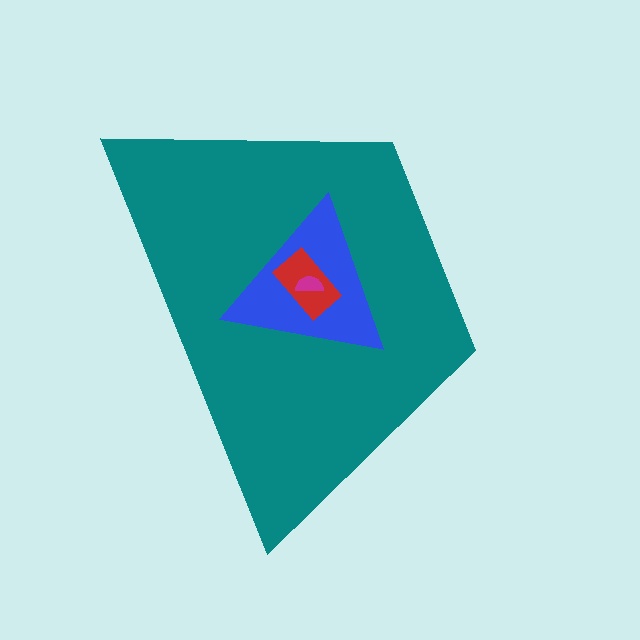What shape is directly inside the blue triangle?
The red rectangle.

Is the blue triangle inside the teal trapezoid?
Yes.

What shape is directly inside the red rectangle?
The magenta semicircle.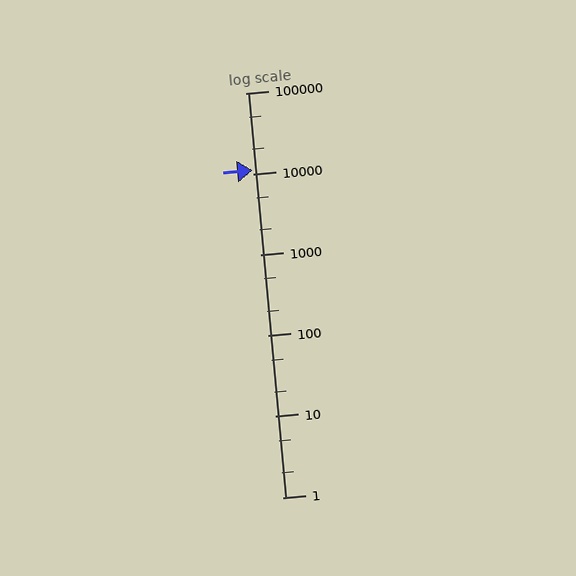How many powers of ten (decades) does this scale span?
The scale spans 5 decades, from 1 to 100000.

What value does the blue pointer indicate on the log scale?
The pointer indicates approximately 11000.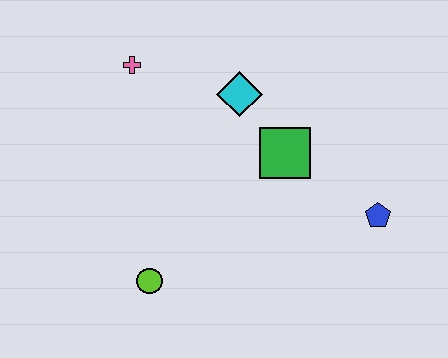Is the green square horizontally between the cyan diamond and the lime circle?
No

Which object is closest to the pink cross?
The cyan diamond is closest to the pink cross.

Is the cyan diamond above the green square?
Yes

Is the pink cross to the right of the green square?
No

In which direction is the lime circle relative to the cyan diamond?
The lime circle is below the cyan diamond.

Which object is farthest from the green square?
The lime circle is farthest from the green square.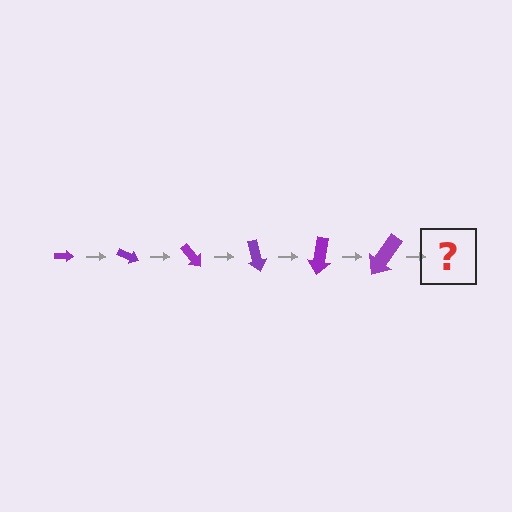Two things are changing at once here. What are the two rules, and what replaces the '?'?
The two rules are that the arrow grows larger each step and it rotates 25 degrees each step. The '?' should be an arrow, larger than the previous one and rotated 150 degrees from the start.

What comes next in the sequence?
The next element should be an arrow, larger than the previous one and rotated 150 degrees from the start.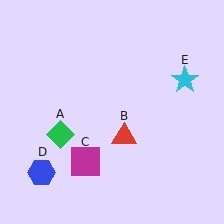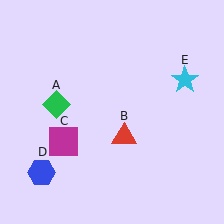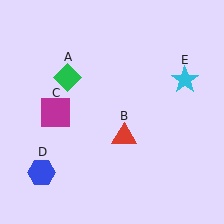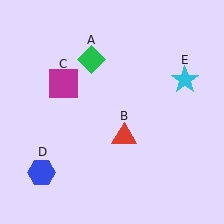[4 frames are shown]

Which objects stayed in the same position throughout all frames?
Red triangle (object B) and blue hexagon (object D) and cyan star (object E) remained stationary.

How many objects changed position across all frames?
2 objects changed position: green diamond (object A), magenta square (object C).